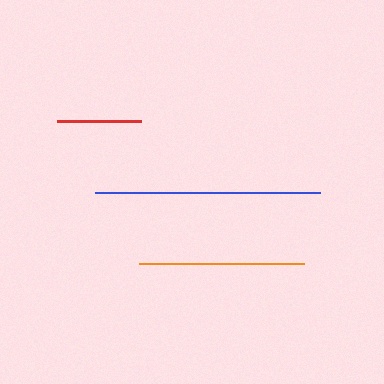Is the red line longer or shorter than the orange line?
The orange line is longer than the red line.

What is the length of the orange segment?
The orange segment is approximately 164 pixels long.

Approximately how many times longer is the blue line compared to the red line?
The blue line is approximately 2.7 times the length of the red line.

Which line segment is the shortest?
The red line is the shortest at approximately 84 pixels.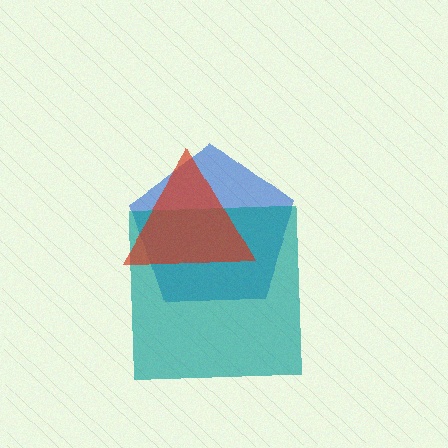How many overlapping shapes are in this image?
There are 3 overlapping shapes in the image.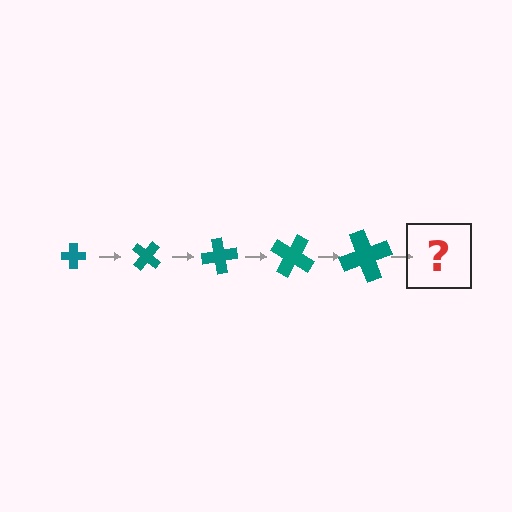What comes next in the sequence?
The next element should be a cross, larger than the previous one and rotated 200 degrees from the start.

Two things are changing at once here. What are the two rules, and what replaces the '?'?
The two rules are that the cross grows larger each step and it rotates 40 degrees each step. The '?' should be a cross, larger than the previous one and rotated 200 degrees from the start.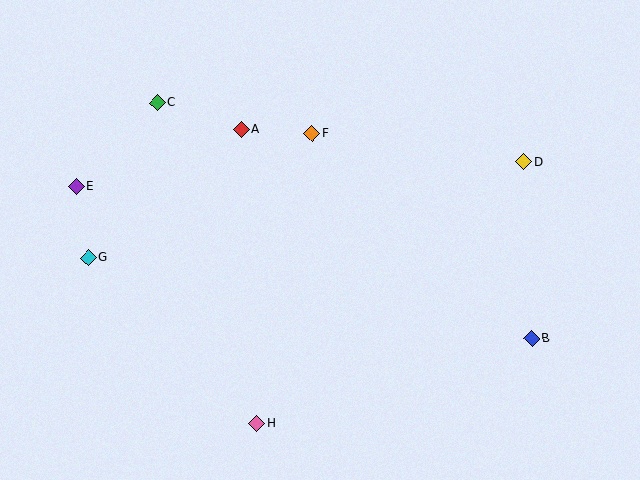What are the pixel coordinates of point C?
Point C is at (157, 103).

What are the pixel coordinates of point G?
Point G is at (88, 258).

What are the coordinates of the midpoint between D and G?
The midpoint between D and G is at (306, 210).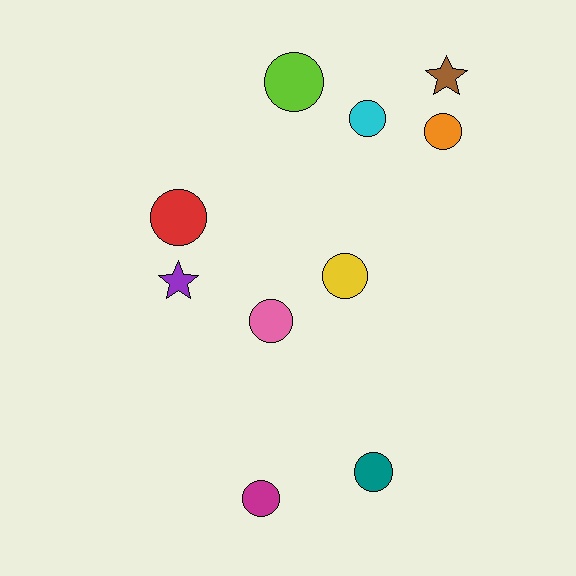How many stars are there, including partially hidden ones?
There are 2 stars.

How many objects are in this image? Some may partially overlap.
There are 10 objects.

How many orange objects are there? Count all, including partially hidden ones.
There is 1 orange object.